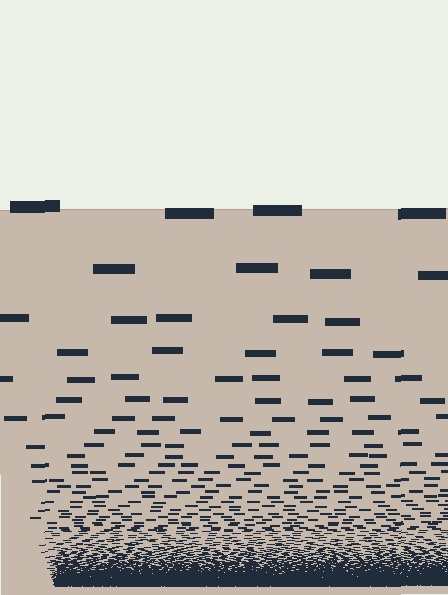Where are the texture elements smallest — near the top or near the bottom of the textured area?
Near the bottom.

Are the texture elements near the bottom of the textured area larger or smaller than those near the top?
Smaller. The gradient is inverted — elements near the bottom are smaller and denser.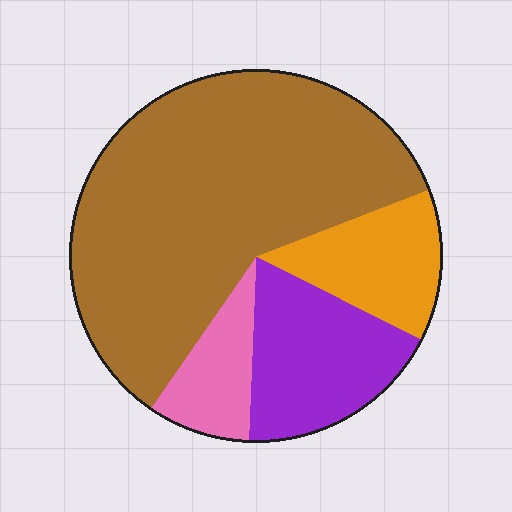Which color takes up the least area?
Pink, at roughly 10%.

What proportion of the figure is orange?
Orange covers 13% of the figure.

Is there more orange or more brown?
Brown.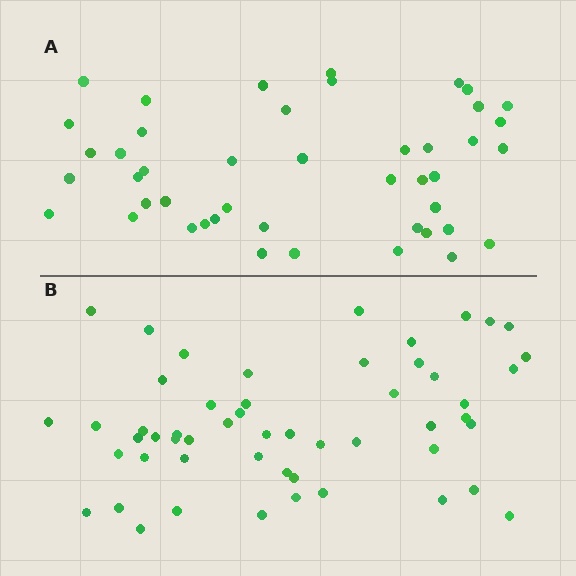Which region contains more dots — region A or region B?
Region B (the bottom region) has more dots.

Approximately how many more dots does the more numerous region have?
Region B has roughly 8 or so more dots than region A.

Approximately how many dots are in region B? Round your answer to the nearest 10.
About 50 dots. (The exact count is 53, which rounds to 50.)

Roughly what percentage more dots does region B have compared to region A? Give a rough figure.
About 20% more.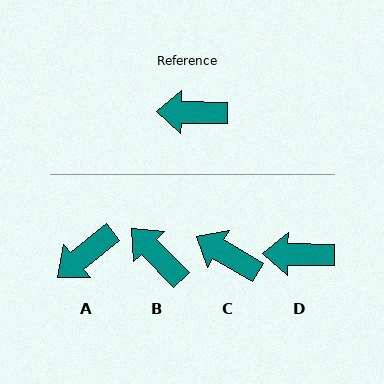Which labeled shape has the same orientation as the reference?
D.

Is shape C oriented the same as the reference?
No, it is off by about 29 degrees.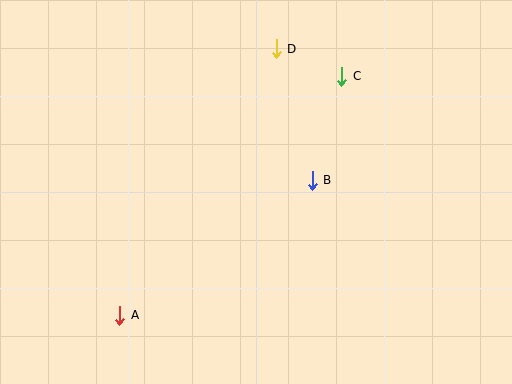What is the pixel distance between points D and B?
The distance between D and B is 136 pixels.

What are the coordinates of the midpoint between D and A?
The midpoint between D and A is at (198, 182).